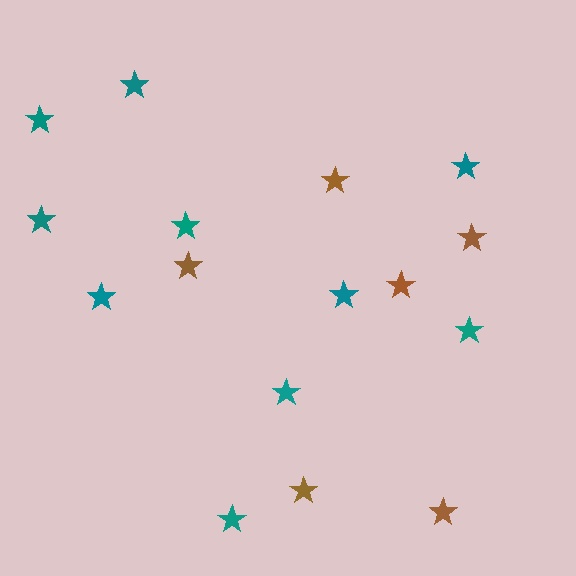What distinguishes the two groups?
There are 2 groups: one group of teal stars (10) and one group of brown stars (6).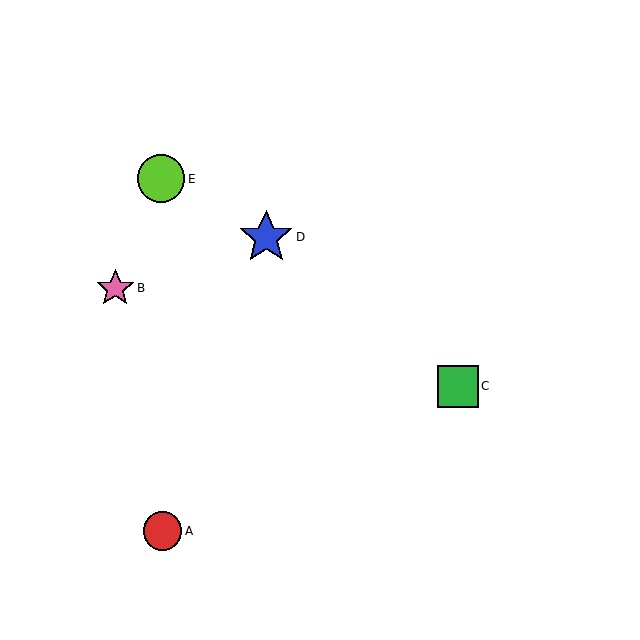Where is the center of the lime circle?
The center of the lime circle is at (161, 179).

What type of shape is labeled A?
Shape A is a red circle.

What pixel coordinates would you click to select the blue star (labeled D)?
Click at (266, 237) to select the blue star D.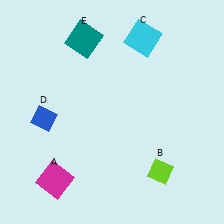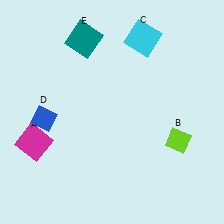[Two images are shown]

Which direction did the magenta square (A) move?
The magenta square (A) moved up.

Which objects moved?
The objects that moved are: the magenta square (A), the lime diamond (B).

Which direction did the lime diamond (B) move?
The lime diamond (B) moved up.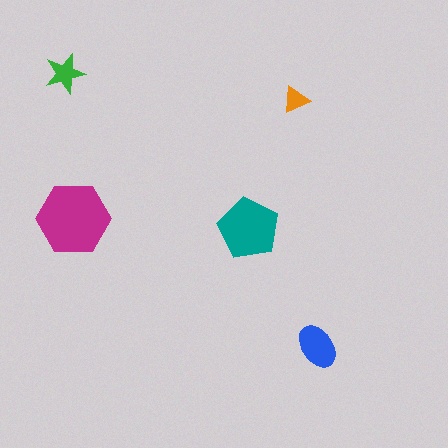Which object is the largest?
The magenta hexagon.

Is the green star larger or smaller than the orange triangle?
Larger.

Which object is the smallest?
The orange triangle.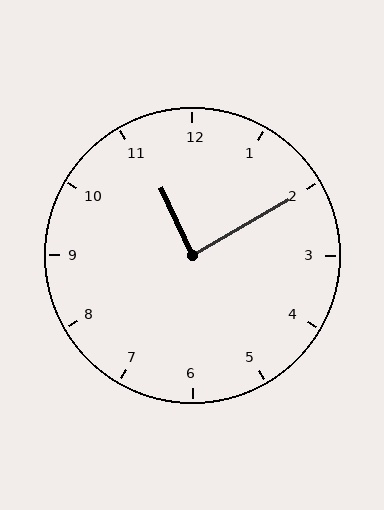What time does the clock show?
11:10.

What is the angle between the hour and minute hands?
Approximately 85 degrees.